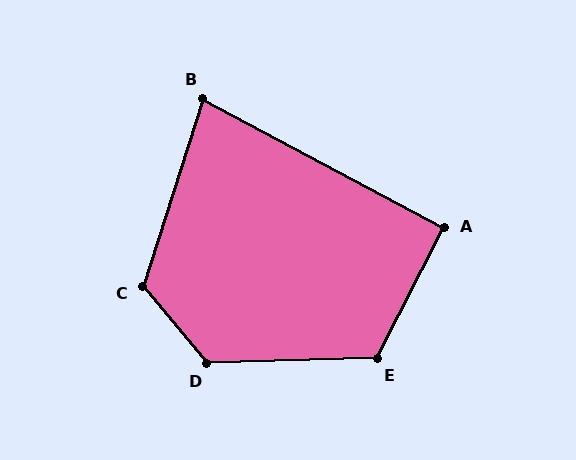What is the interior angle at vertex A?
Approximately 91 degrees (approximately right).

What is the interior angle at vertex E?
Approximately 119 degrees (obtuse).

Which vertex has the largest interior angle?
D, at approximately 128 degrees.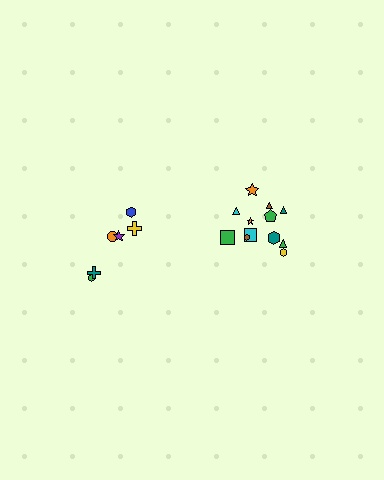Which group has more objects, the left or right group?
The right group.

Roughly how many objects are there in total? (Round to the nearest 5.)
Roughly 20 objects in total.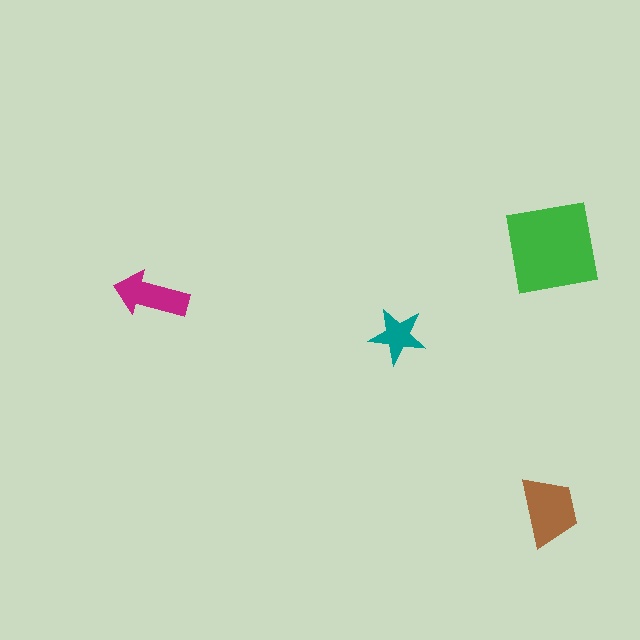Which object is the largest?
The green square.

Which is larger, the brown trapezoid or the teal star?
The brown trapezoid.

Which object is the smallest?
The teal star.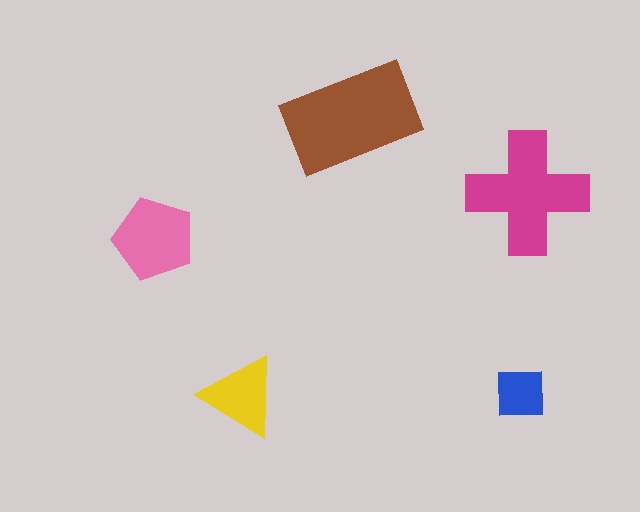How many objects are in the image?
There are 5 objects in the image.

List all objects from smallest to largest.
The blue square, the yellow triangle, the pink pentagon, the magenta cross, the brown rectangle.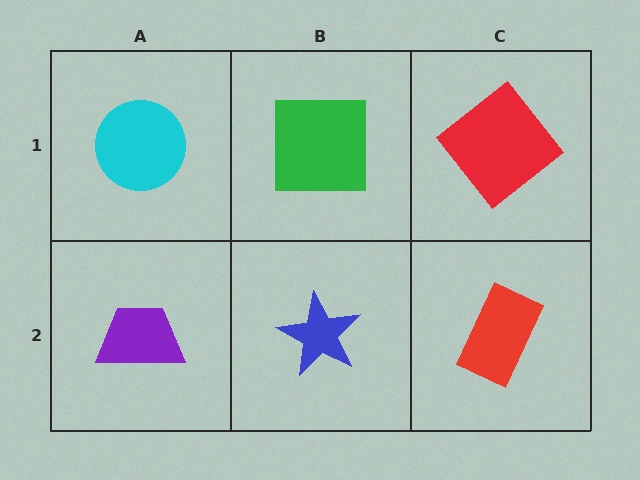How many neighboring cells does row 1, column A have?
2.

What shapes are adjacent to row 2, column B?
A green square (row 1, column B), a purple trapezoid (row 2, column A), a red rectangle (row 2, column C).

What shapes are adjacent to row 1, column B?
A blue star (row 2, column B), a cyan circle (row 1, column A), a red diamond (row 1, column C).